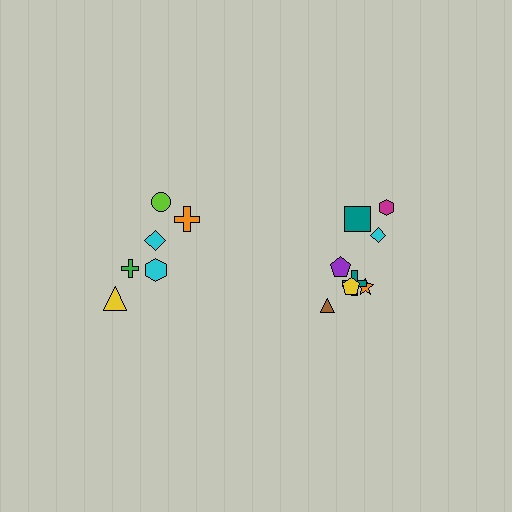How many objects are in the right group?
There are 8 objects.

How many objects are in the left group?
There are 6 objects.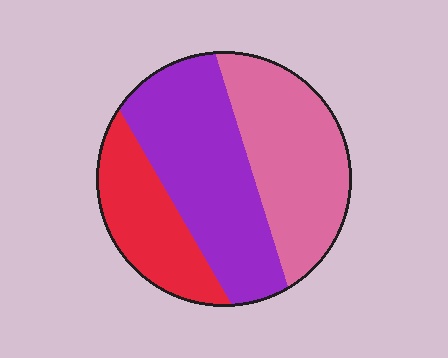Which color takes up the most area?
Purple, at roughly 40%.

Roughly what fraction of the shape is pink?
Pink takes up between a third and a half of the shape.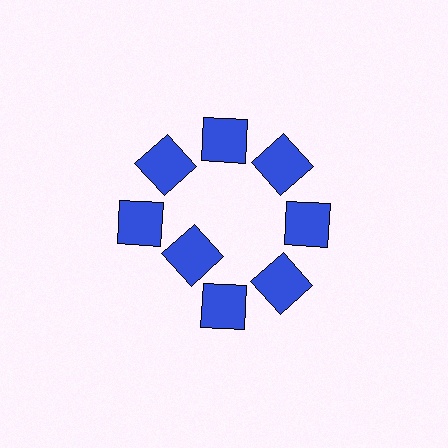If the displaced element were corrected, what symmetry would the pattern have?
It would have 8-fold rotational symmetry — the pattern would map onto itself every 45 degrees.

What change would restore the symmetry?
The symmetry would be restored by moving it outward, back onto the ring so that all 8 squares sit at equal angles and equal distance from the center.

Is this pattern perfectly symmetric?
No. The 8 blue squares are arranged in a ring, but one element near the 8 o'clock position is pulled inward toward the center, breaking the 8-fold rotational symmetry.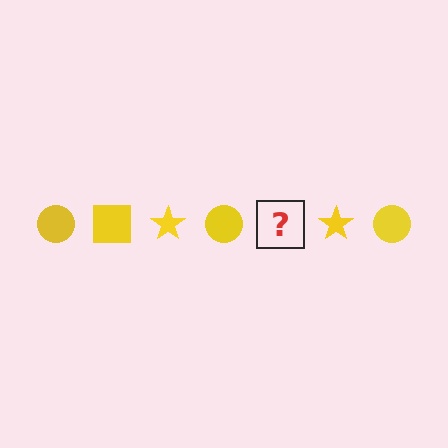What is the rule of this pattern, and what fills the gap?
The rule is that the pattern cycles through circle, square, star shapes in yellow. The gap should be filled with a yellow square.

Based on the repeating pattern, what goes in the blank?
The blank should be a yellow square.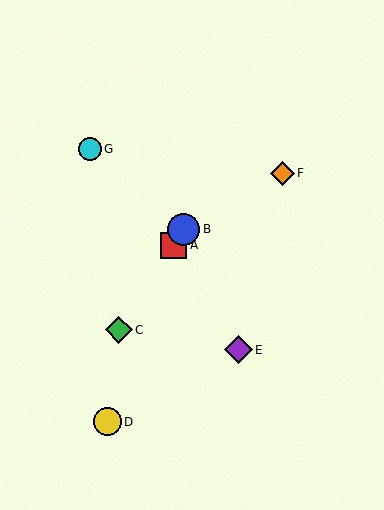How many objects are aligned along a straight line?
3 objects (A, B, C) are aligned along a straight line.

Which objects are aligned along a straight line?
Objects A, B, C are aligned along a straight line.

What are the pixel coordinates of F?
Object F is at (282, 173).